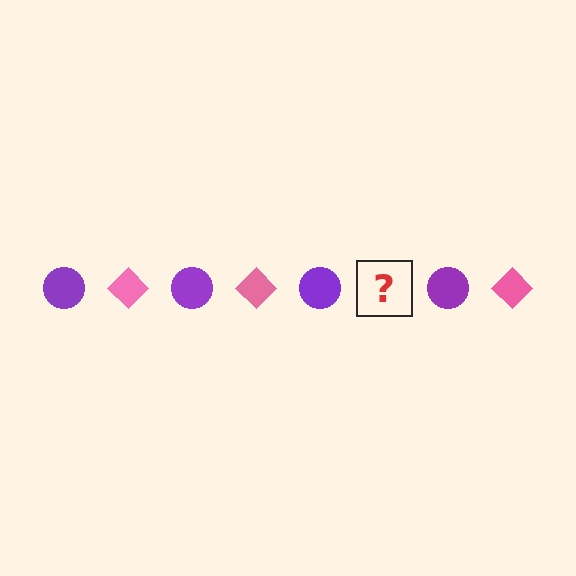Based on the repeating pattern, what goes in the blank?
The blank should be a pink diamond.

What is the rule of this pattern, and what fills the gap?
The rule is that the pattern alternates between purple circle and pink diamond. The gap should be filled with a pink diamond.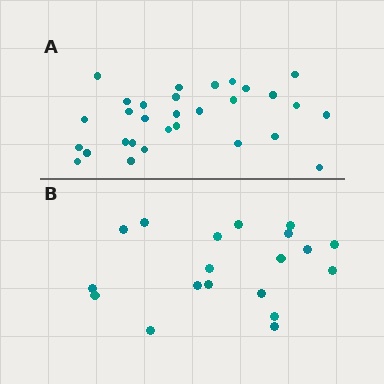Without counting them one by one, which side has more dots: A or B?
Region A (the top region) has more dots.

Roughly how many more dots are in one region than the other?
Region A has roughly 12 or so more dots than region B.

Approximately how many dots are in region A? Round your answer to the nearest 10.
About 30 dots.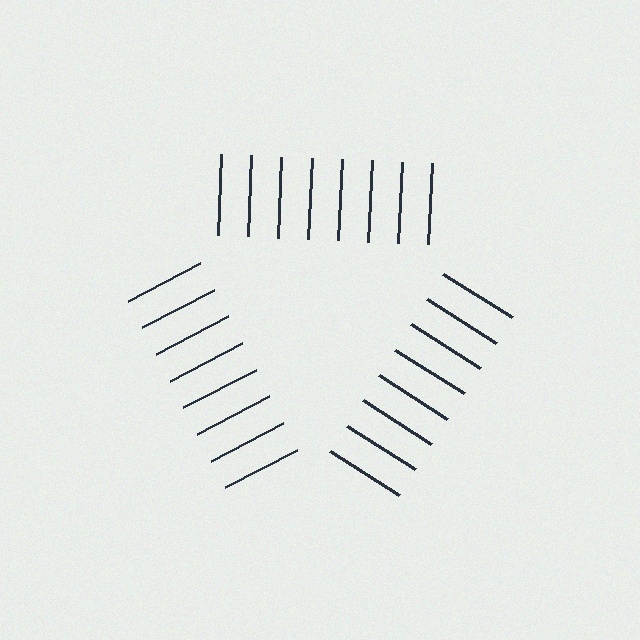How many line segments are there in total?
24 — 8 along each of the 3 edges.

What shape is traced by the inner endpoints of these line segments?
An illusory triangle — the line segments terminate on its edges but no continuous stroke is drawn.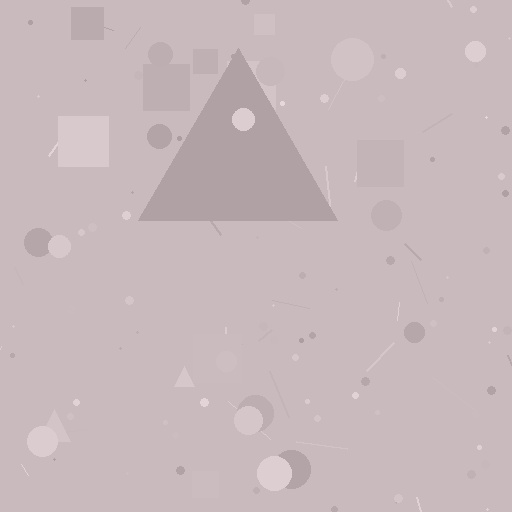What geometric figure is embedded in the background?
A triangle is embedded in the background.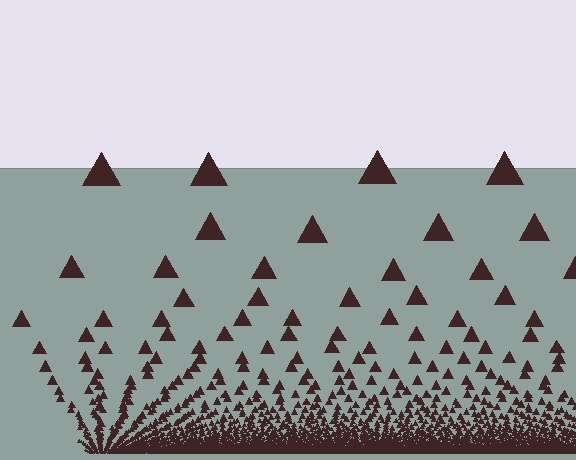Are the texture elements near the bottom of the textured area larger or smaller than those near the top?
Smaller. The gradient is inverted — elements near the bottom are smaller and denser.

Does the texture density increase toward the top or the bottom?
Density increases toward the bottom.